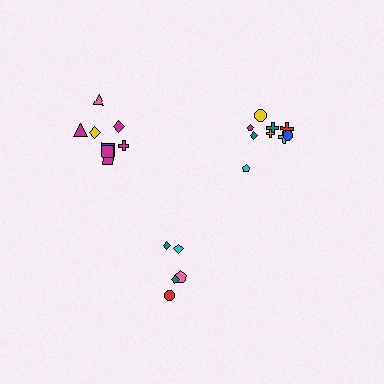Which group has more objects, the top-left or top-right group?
The top-right group.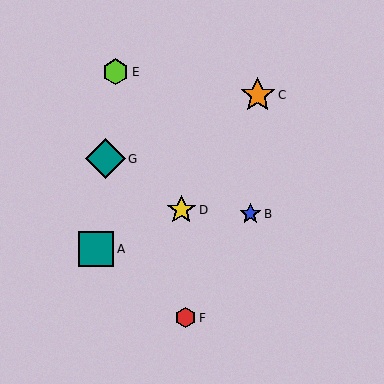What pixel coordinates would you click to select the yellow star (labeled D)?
Click at (181, 210) to select the yellow star D.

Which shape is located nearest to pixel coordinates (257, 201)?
The blue star (labeled B) at (250, 214) is nearest to that location.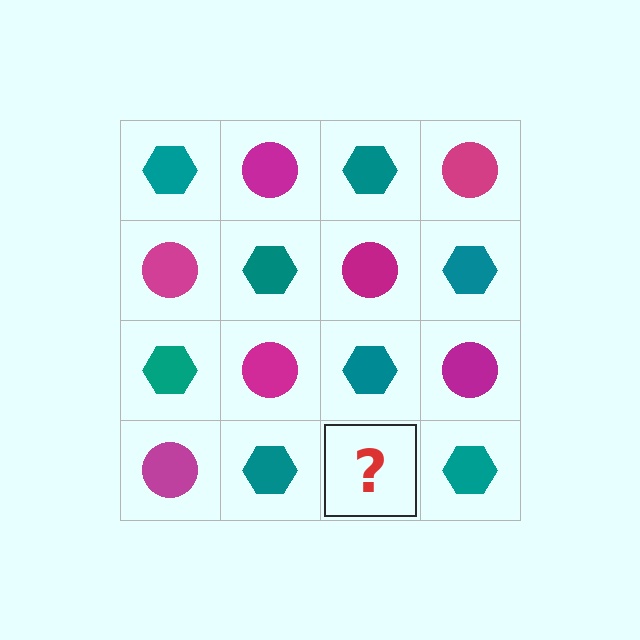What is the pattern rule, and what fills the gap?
The rule is that it alternates teal hexagon and magenta circle in a checkerboard pattern. The gap should be filled with a magenta circle.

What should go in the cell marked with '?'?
The missing cell should contain a magenta circle.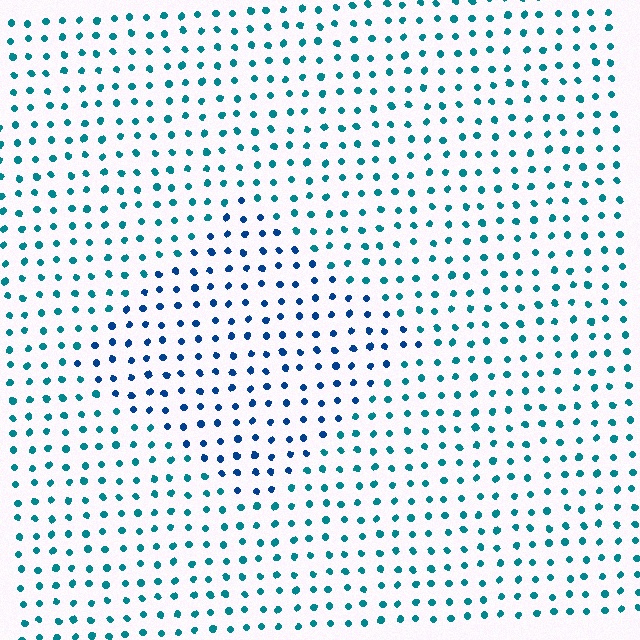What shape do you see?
I see a diamond.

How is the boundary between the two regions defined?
The boundary is defined purely by a slight shift in hue (about 30 degrees). Spacing, size, and orientation are identical on both sides.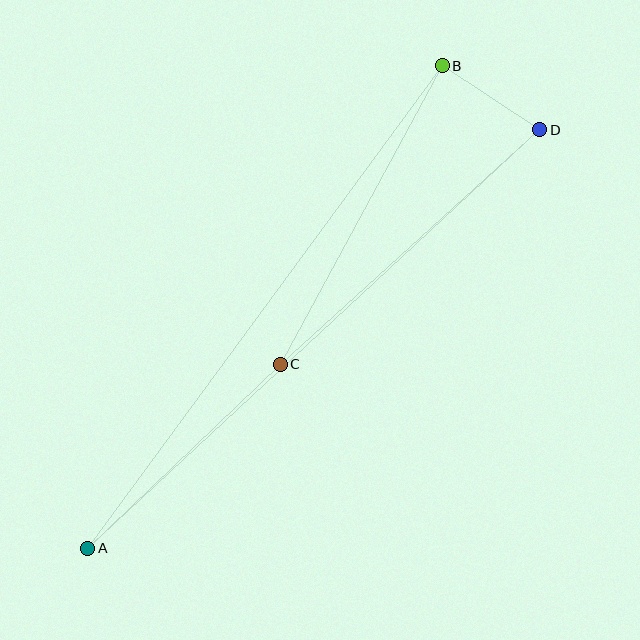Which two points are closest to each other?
Points B and D are closest to each other.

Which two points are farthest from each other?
Points A and D are farthest from each other.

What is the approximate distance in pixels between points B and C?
The distance between B and C is approximately 340 pixels.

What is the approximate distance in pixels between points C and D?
The distance between C and D is approximately 350 pixels.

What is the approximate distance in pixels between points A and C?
The distance between A and C is approximately 266 pixels.